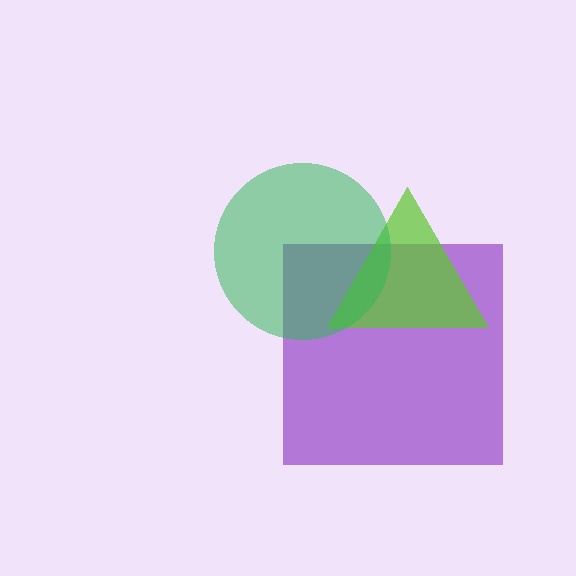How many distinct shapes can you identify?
There are 3 distinct shapes: a purple square, a lime triangle, a green circle.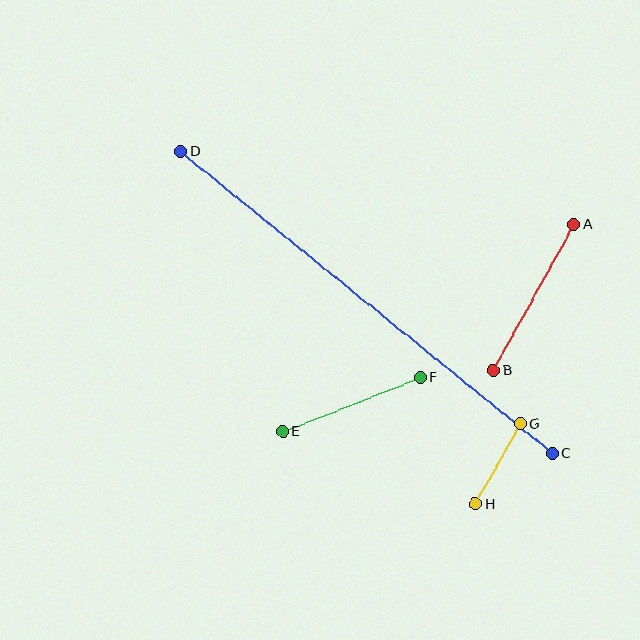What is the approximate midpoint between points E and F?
The midpoint is at approximately (351, 404) pixels.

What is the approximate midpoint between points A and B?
The midpoint is at approximately (534, 298) pixels.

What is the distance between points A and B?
The distance is approximately 167 pixels.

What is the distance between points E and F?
The distance is approximately 148 pixels.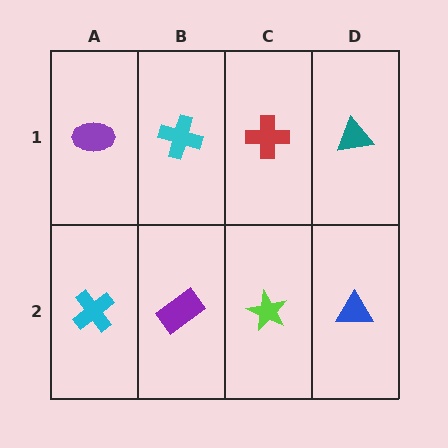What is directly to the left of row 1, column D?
A red cross.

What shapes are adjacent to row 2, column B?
A cyan cross (row 1, column B), a cyan cross (row 2, column A), a lime star (row 2, column C).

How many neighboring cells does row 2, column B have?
3.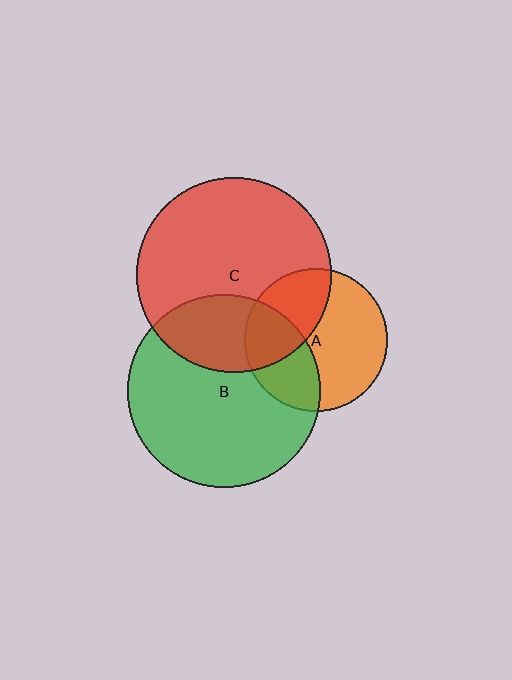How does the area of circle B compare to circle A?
Approximately 1.8 times.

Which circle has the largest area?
Circle C (red).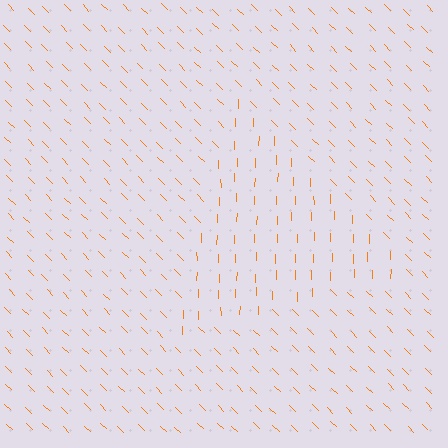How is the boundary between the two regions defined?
The boundary is defined purely by a change in line orientation (approximately 45 degrees difference). All lines are the same color and thickness.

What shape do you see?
I see a triangle.